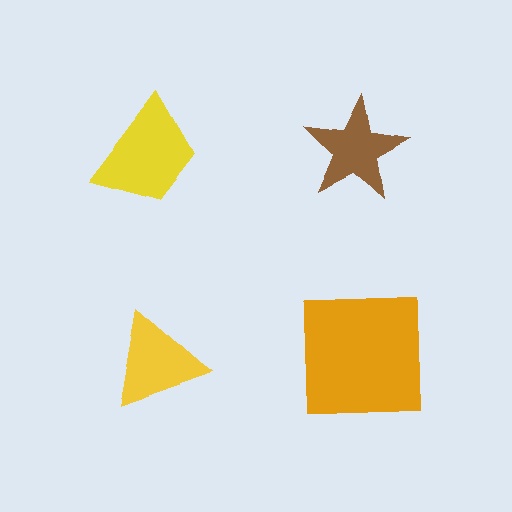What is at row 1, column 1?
A yellow trapezoid.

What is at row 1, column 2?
A brown star.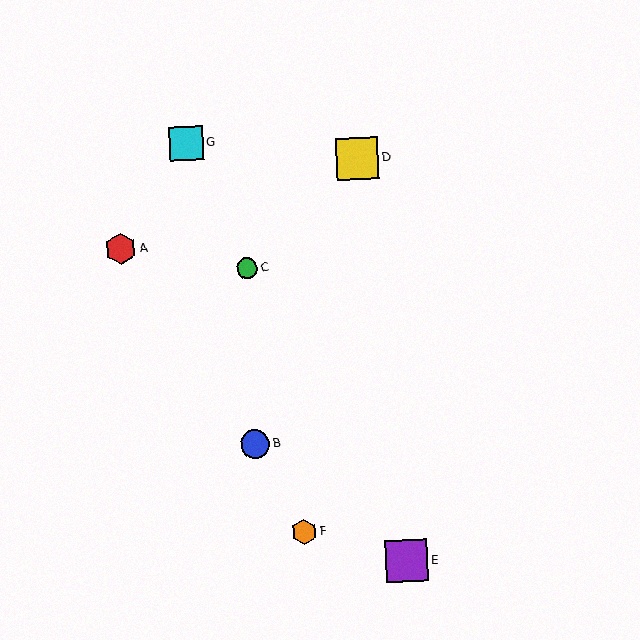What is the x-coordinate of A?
Object A is at x≈121.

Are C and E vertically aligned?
No, C is at x≈247 and E is at x≈406.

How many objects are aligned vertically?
2 objects (B, C) are aligned vertically.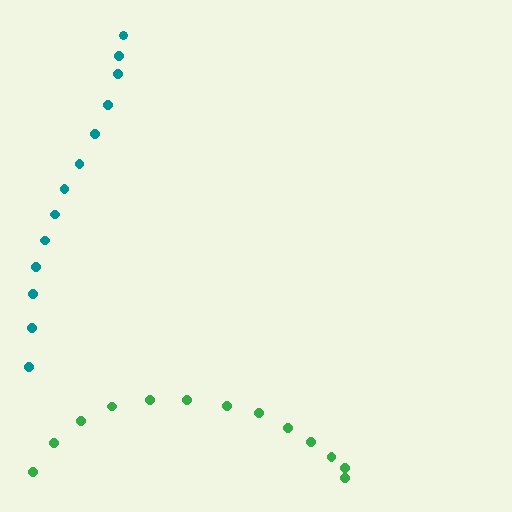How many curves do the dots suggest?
There are 2 distinct paths.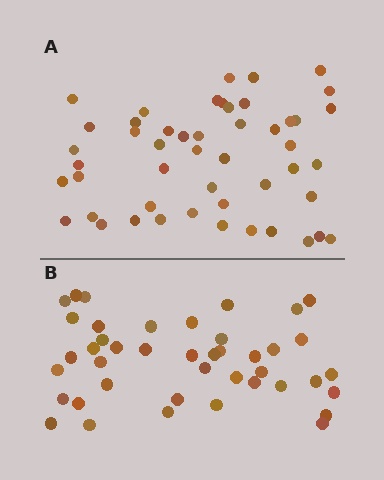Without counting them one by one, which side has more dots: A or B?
Region A (the top region) has more dots.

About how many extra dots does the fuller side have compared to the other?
Region A has roughly 8 or so more dots than region B.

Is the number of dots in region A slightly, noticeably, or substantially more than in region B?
Region A has only slightly more — the two regions are fairly close. The ratio is roughly 1.2 to 1.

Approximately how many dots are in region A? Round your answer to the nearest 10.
About 50 dots. (The exact count is 49, which rounds to 50.)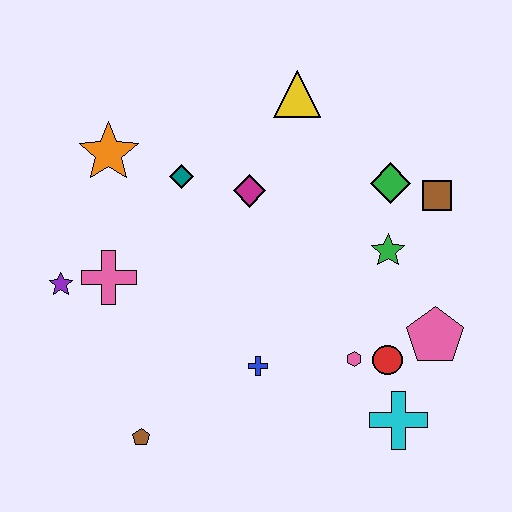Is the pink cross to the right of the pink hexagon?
No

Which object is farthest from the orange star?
The cyan cross is farthest from the orange star.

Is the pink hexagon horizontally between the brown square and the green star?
No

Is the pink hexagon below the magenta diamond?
Yes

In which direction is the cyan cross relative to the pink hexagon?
The cyan cross is below the pink hexagon.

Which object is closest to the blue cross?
The pink hexagon is closest to the blue cross.